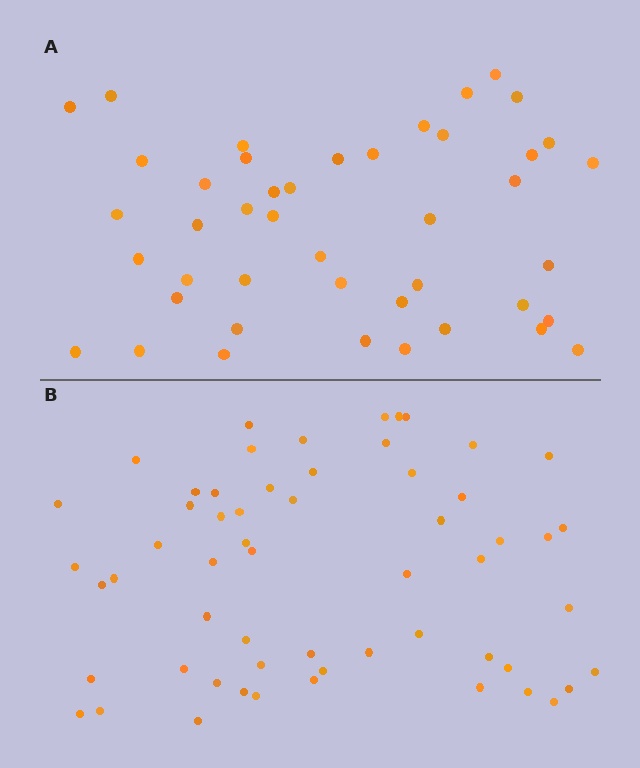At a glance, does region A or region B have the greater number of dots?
Region B (the bottom region) has more dots.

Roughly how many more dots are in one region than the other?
Region B has approximately 15 more dots than region A.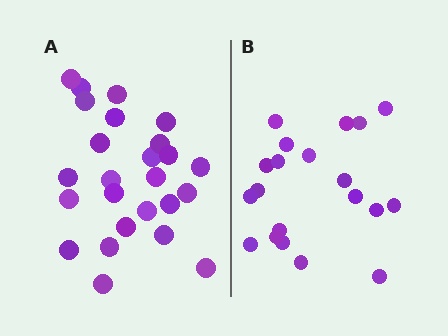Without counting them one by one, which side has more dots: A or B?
Region A (the left region) has more dots.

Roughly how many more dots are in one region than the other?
Region A has about 5 more dots than region B.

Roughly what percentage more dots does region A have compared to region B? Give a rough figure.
About 25% more.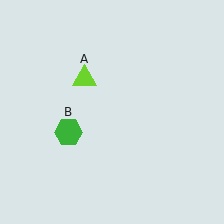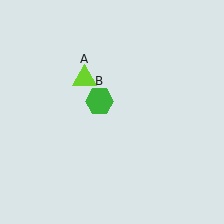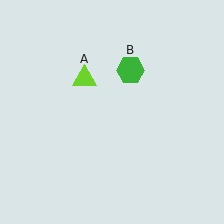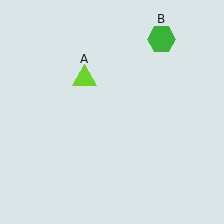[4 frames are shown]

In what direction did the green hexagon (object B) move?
The green hexagon (object B) moved up and to the right.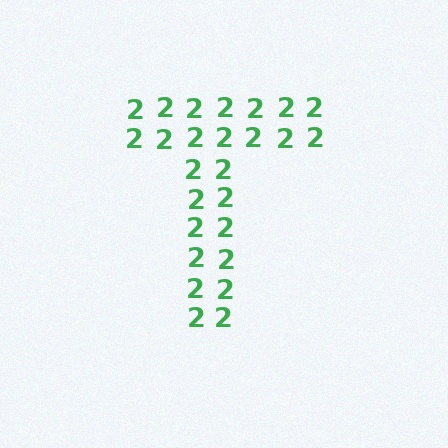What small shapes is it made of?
It is made of small digit 2's.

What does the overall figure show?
The overall figure shows the letter T.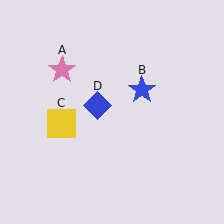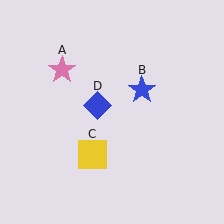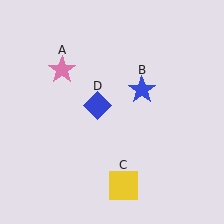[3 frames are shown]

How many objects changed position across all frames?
1 object changed position: yellow square (object C).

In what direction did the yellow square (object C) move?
The yellow square (object C) moved down and to the right.